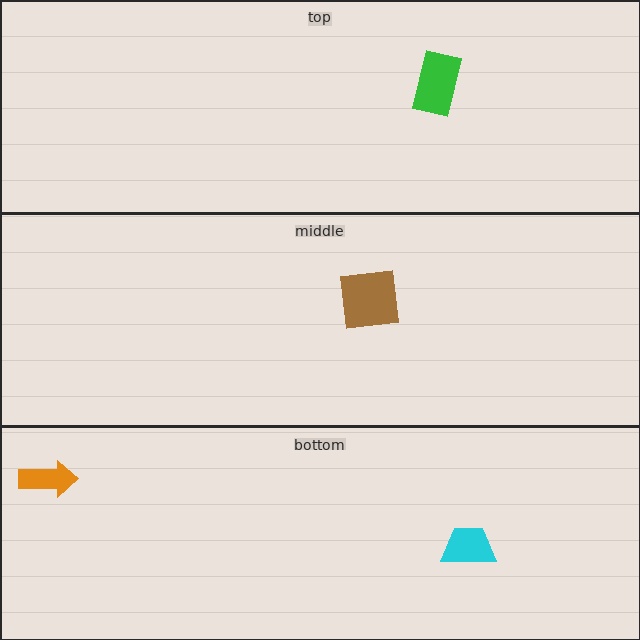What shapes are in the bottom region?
The cyan trapezoid, the orange arrow.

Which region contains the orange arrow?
The bottom region.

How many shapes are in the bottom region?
2.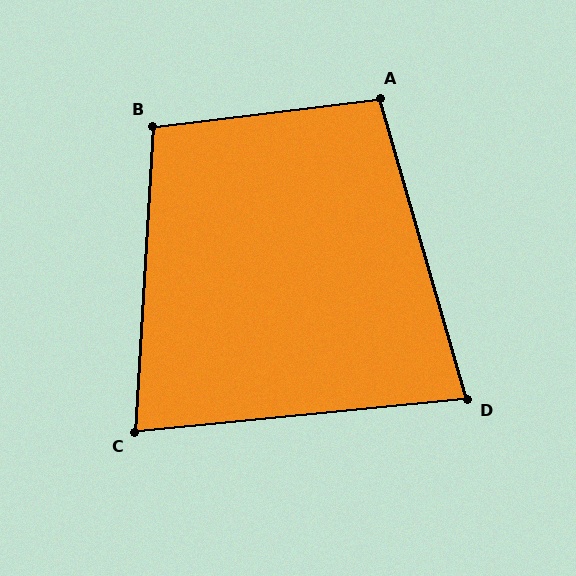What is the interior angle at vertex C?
Approximately 81 degrees (acute).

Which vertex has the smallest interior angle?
D, at approximately 80 degrees.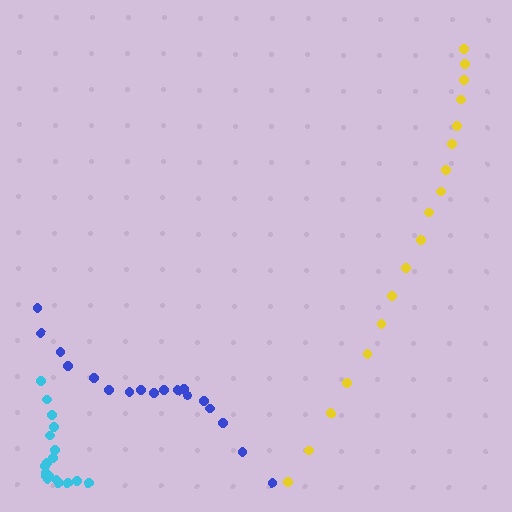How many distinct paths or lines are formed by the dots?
There are 3 distinct paths.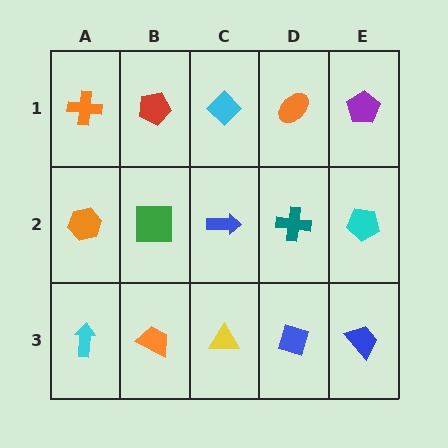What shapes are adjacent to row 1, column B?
A green square (row 2, column B), an orange cross (row 1, column A), a cyan diamond (row 1, column C).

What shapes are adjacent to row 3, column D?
A teal cross (row 2, column D), a yellow triangle (row 3, column C), a blue trapezoid (row 3, column E).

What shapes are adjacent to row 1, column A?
An orange hexagon (row 2, column A), a red pentagon (row 1, column B).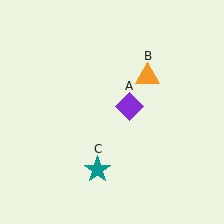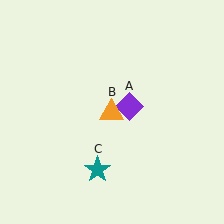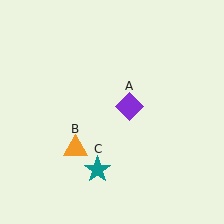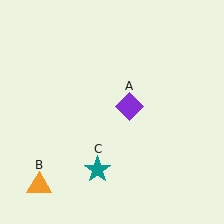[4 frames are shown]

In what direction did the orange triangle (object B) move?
The orange triangle (object B) moved down and to the left.